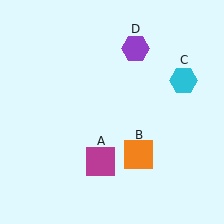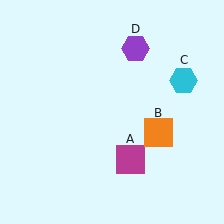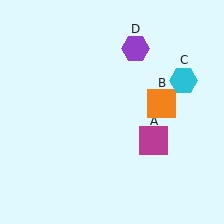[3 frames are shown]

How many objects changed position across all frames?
2 objects changed position: magenta square (object A), orange square (object B).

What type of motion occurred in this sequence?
The magenta square (object A), orange square (object B) rotated counterclockwise around the center of the scene.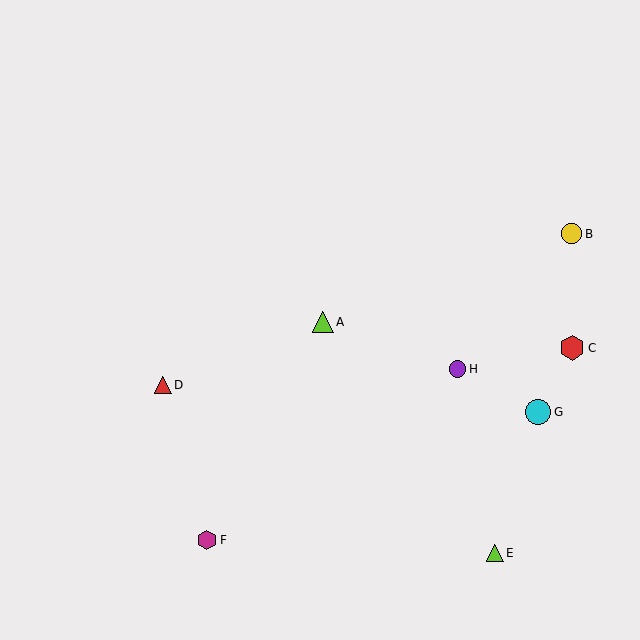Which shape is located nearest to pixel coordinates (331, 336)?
The lime triangle (labeled A) at (323, 322) is nearest to that location.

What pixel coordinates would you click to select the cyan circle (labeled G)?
Click at (538, 412) to select the cyan circle G.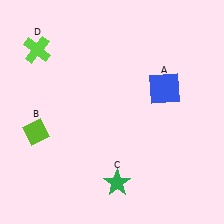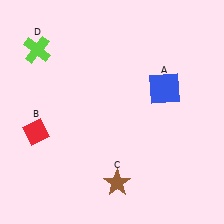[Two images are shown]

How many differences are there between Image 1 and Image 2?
There are 2 differences between the two images.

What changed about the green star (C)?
In Image 1, C is green. In Image 2, it changed to brown.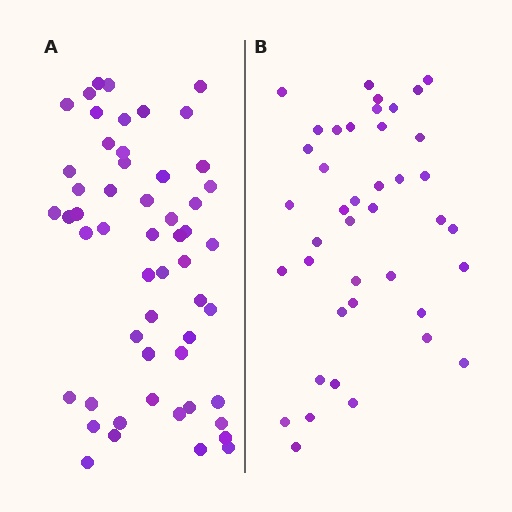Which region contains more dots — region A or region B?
Region A (the left region) has more dots.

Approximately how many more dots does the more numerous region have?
Region A has approximately 15 more dots than region B.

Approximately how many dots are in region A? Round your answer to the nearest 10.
About 50 dots. (The exact count is 54, which rounds to 50.)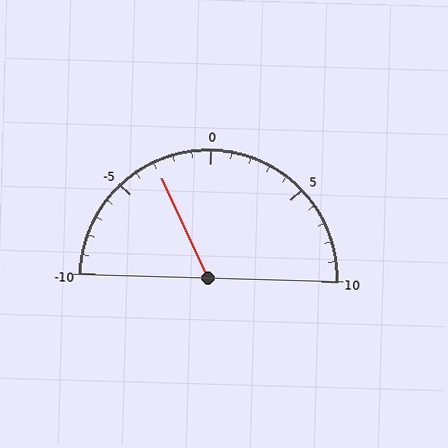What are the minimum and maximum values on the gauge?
The gauge ranges from -10 to 10.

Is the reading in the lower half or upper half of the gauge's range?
The reading is in the lower half of the range (-10 to 10).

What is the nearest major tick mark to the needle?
The nearest major tick mark is -5.